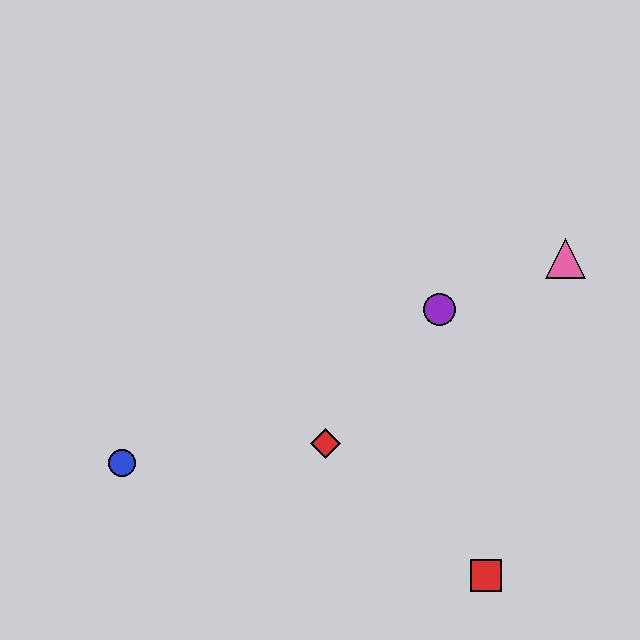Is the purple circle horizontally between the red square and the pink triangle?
No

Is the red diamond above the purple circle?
No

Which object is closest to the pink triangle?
The purple circle is closest to the pink triangle.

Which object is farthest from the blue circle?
The pink triangle is farthest from the blue circle.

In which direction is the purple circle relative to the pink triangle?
The purple circle is to the left of the pink triangle.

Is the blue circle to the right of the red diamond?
No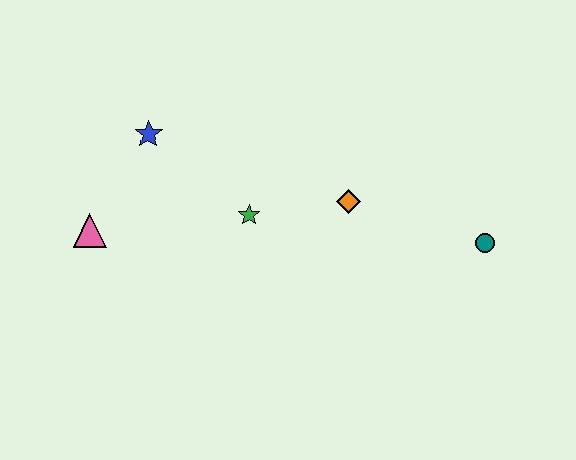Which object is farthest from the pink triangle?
The teal circle is farthest from the pink triangle.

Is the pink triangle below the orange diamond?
Yes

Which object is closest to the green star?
The orange diamond is closest to the green star.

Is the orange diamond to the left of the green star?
No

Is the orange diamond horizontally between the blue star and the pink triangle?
No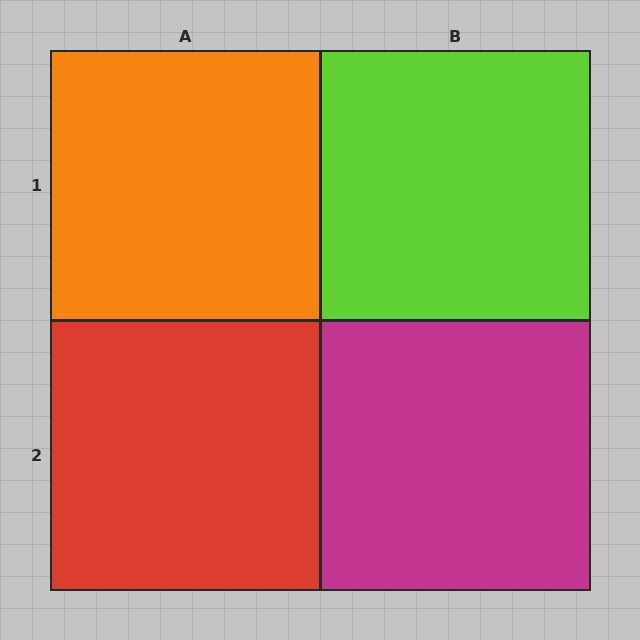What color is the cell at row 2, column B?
Magenta.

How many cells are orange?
1 cell is orange.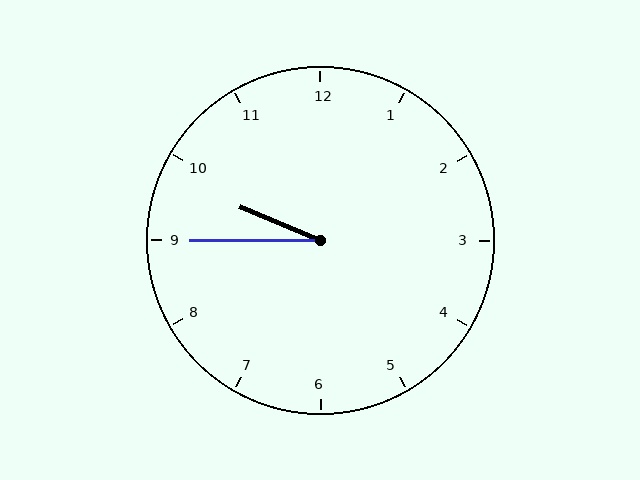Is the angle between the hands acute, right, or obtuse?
It is acute.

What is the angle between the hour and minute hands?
Approximately 22 degrees.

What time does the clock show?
9:45.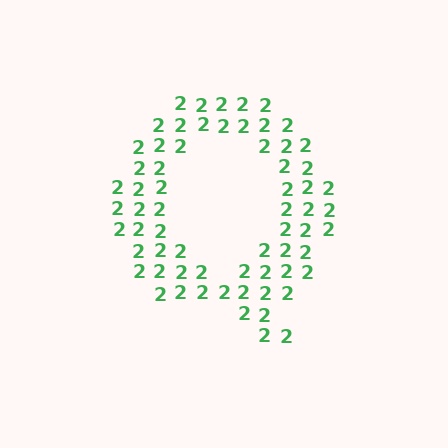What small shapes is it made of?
It is made of small digit 2's.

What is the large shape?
The large shape is the letter Q.